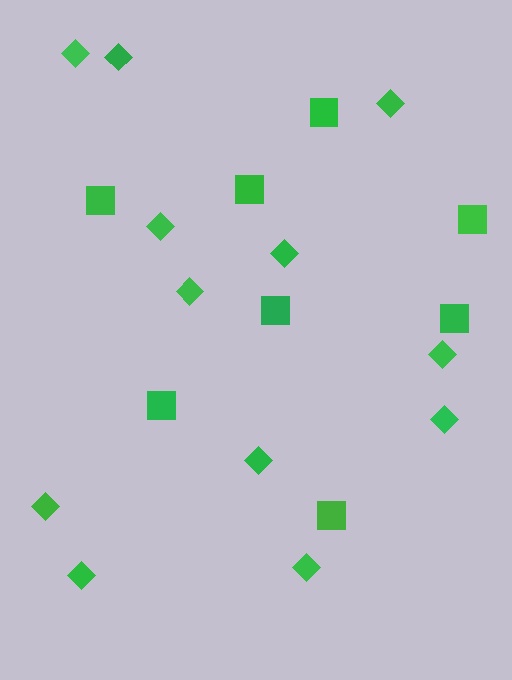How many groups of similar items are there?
There are 2 groups: one group of diamonds (12) and one group of squares (8).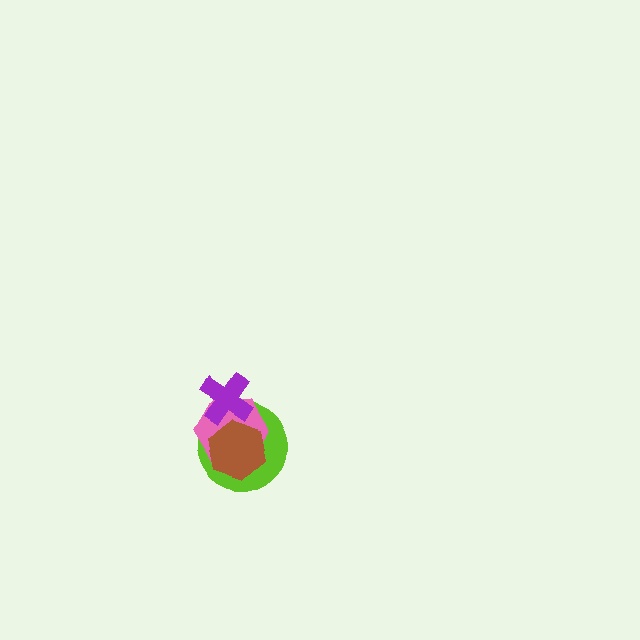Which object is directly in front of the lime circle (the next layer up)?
The pink hexagon is directly in front of the lime circle.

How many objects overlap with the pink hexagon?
3 objects overlap with the pink hexagon.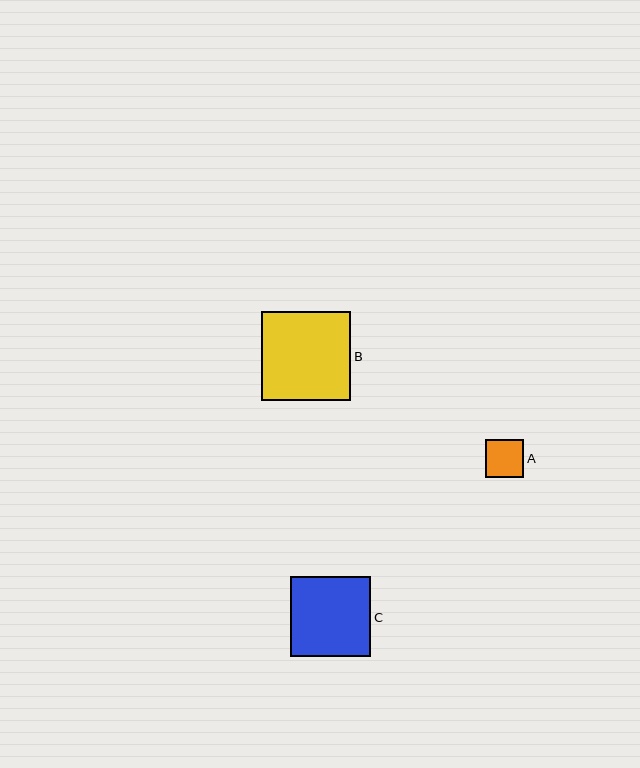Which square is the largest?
Square B is the largest with a size of approximately 89 pixels.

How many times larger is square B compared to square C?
Square B is approximately 1.1 times the size of square C.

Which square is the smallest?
Square A is the smallest with a size of approximately 39 pixels.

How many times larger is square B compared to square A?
Square B is approximately 2.3 times the size of square A.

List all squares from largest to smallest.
From largest to smallest: B, C, A.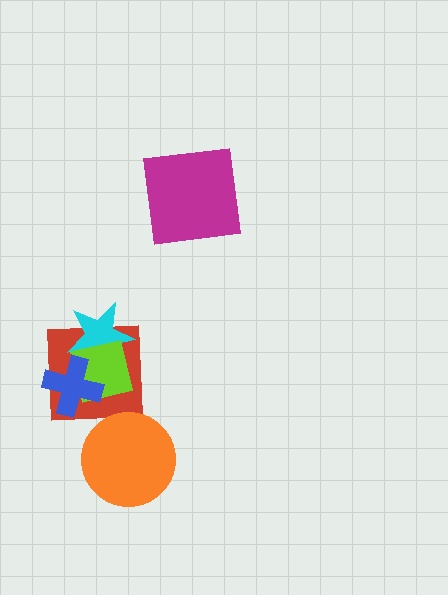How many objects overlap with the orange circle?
0 objects overlap with the orange circle.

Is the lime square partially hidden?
Yes, it is partially covered by another shape.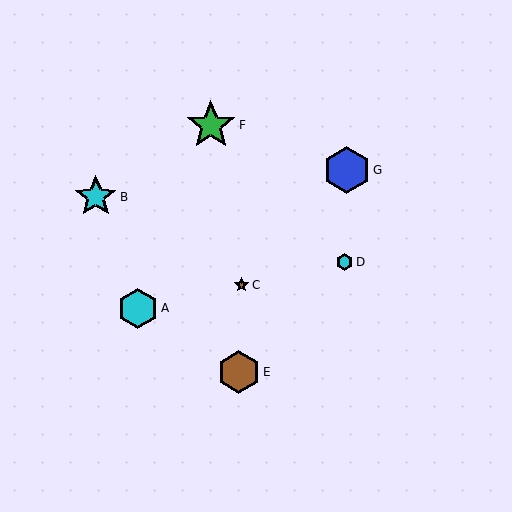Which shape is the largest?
The green star (labeled F) is the largest.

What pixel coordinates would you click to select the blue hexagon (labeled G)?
Click at (347, 170) to select the blue hexagon G.